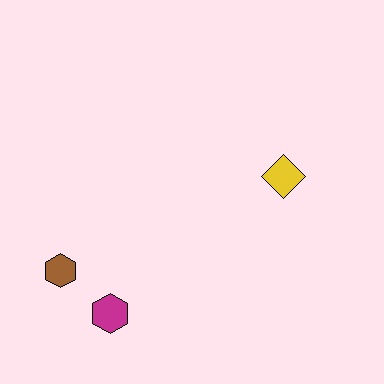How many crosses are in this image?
There are no crosses.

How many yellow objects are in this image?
There is 1 yellow object.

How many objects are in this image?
There are 3 objects.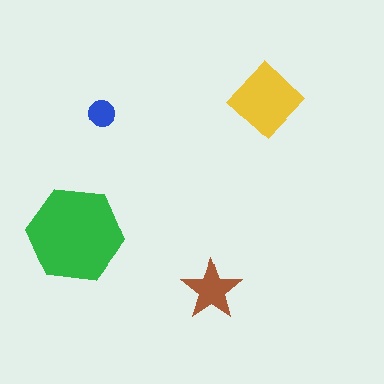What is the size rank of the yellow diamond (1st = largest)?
2nd.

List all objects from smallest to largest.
The blue circle, the brown star, the yellow diamond, the green hexagon.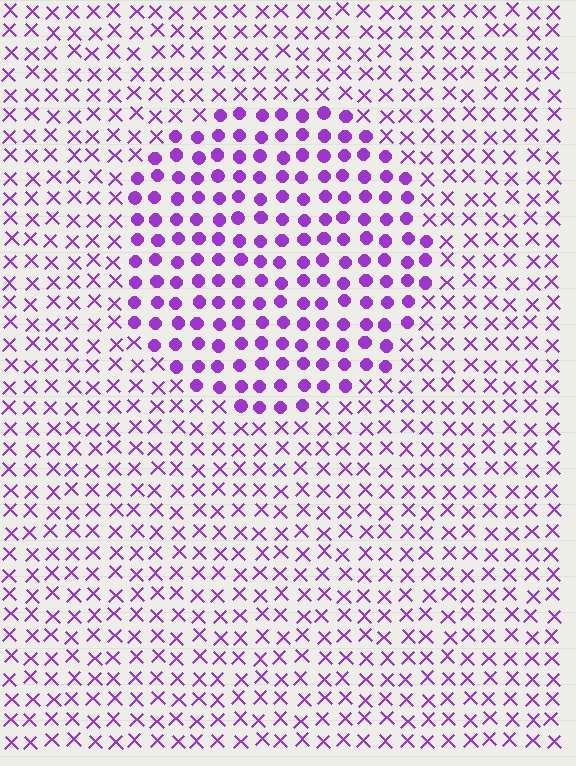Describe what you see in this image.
The image is filled with small purple elements arranged in a uniform grid. A circle-shaped region contains circles, while the surrounding area contains X marks. The boundary is defined purely by the change in element shape.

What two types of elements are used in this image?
The image uses circles inside the circle region and X marks outside it.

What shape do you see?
I see a circle.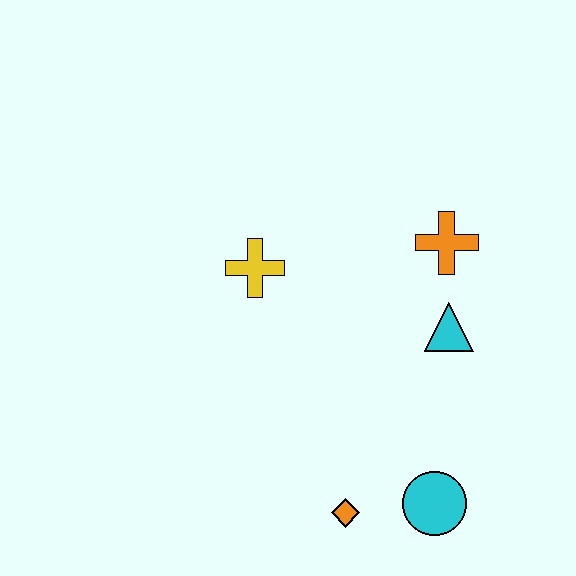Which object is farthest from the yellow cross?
The cyan circle is farthest from the yellow cross.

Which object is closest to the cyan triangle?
The orange cross is closest to the cyan triangle.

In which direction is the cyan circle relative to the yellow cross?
The cyan circle is below the yellow cross.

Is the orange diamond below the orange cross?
Yes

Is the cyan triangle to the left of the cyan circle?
No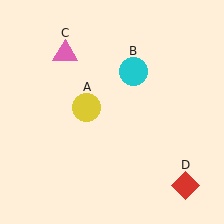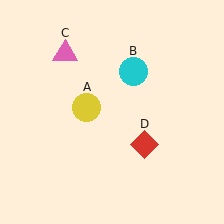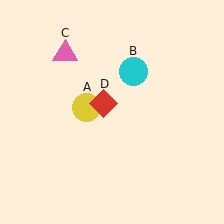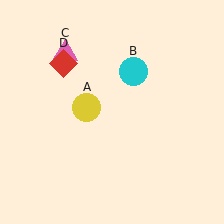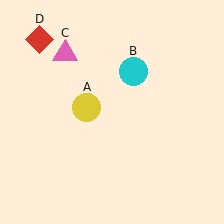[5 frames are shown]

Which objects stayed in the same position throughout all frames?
Yellow circle (object A) and cyan circle (object B) and pink triangle (object C) remained stationary.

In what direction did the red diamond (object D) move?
The red diamond (object D) moved up and to the left.